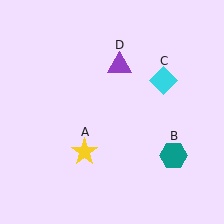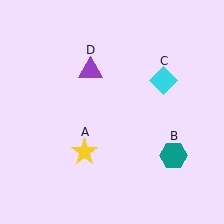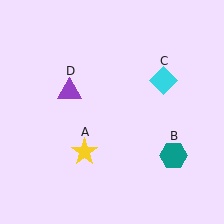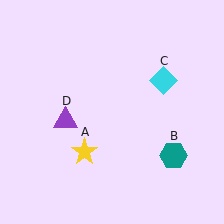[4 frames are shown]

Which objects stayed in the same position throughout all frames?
Yellow star (object A) and teal hexagon (object B) and cyan diamond (object C) remained stationary.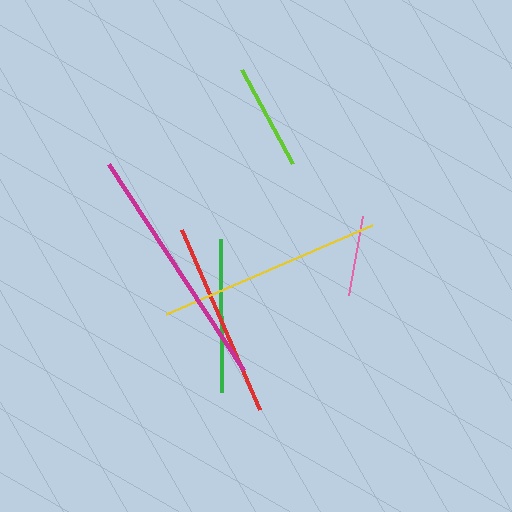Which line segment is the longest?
The magenta line is the longest at approximately 246 pixels.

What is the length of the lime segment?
The lime segment is approximately 107 pixels long.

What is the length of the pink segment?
The pink segment is approximately 80 pixels long.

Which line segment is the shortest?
The pink line is the shortest at approximately 80 pixels.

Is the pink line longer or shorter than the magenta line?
The magenta line is longer than the pink line.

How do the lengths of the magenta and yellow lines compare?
The magenta and yellow lines are approximately the same length.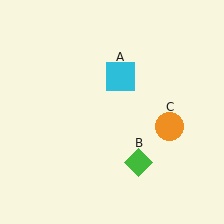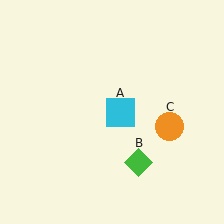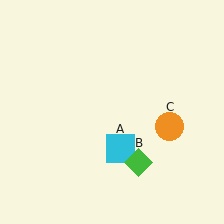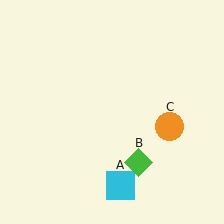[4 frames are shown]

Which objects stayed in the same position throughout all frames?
Green diamond (object B) and orange circle (object C) remained stationary.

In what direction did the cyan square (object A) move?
The cyan square (object A) moved down.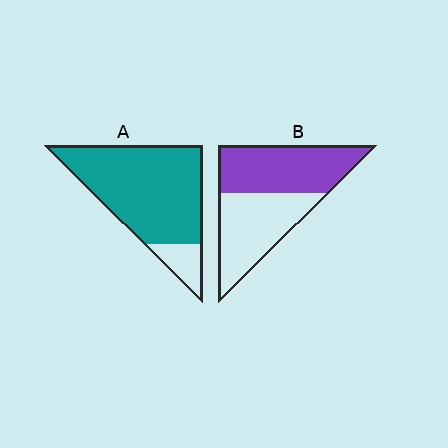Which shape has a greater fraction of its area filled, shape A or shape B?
Shape A.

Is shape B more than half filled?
Roughly half.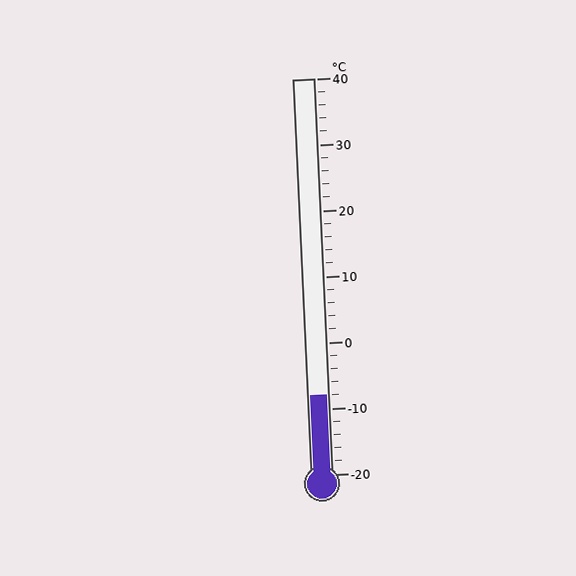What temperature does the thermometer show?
The thermometer shows approximately -8°C.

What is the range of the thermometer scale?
The thermometer scale ranges from -20°C to 40°C.